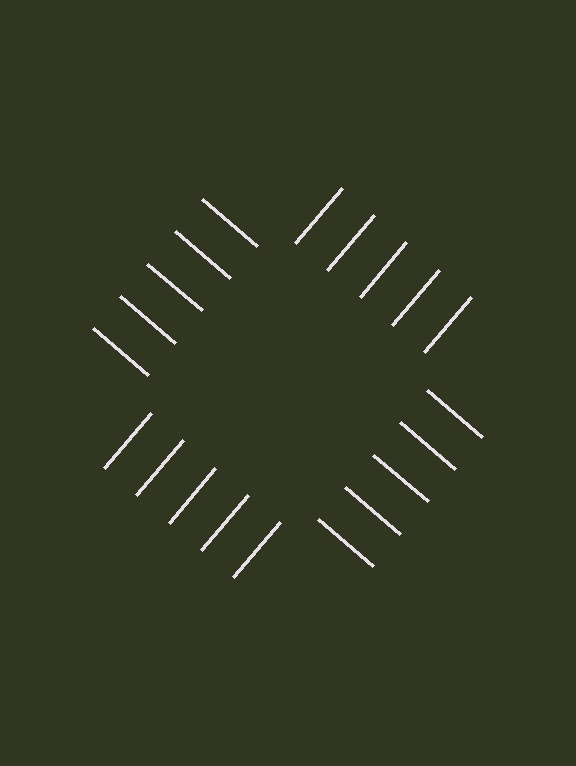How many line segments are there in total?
20 — 5 along each of the 4 edges.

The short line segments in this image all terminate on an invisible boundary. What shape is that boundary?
An illusory square — the line segments terminate on its edges but no continuous stroke is drawn.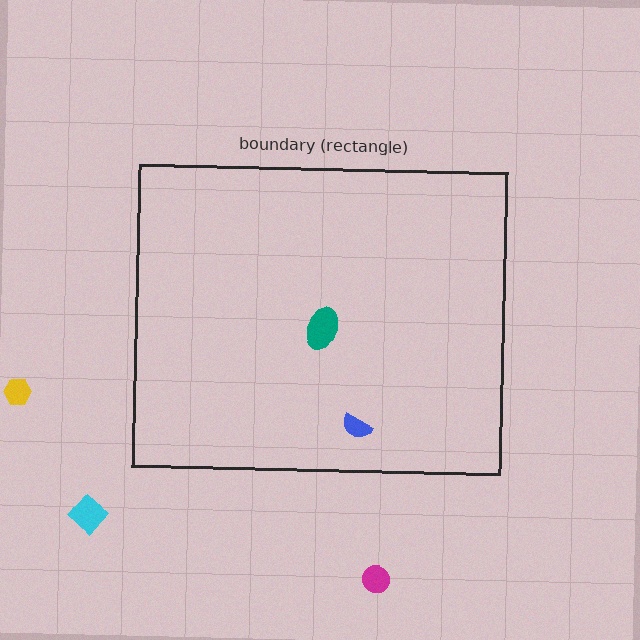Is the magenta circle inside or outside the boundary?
Outside.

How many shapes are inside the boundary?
2 inside, 3 outside.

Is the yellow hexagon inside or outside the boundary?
Outside.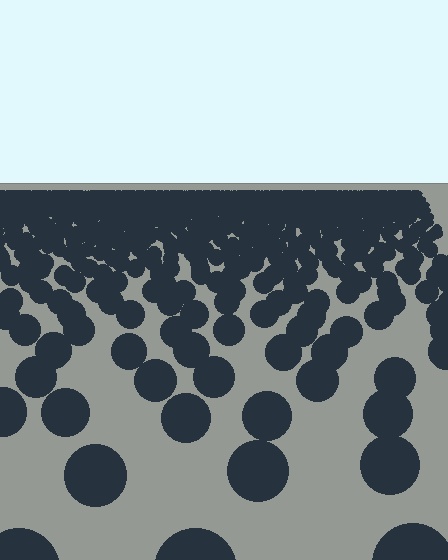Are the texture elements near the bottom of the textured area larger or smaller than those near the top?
Larger. Near the bottom, elements are closer to the viewer and appear at a bigger on-screen size.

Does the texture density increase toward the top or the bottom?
Density increases toward the top.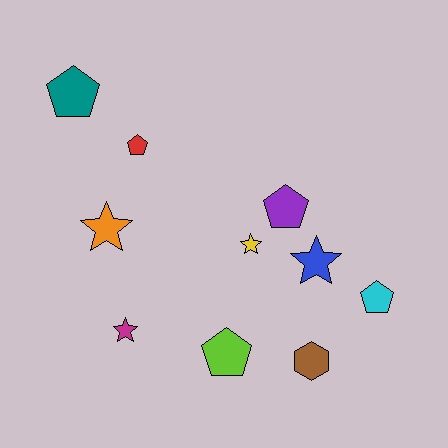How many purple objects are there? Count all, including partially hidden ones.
There is 1 purple object.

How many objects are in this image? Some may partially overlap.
There are 10 objects.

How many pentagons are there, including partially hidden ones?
There are 5 pentagons.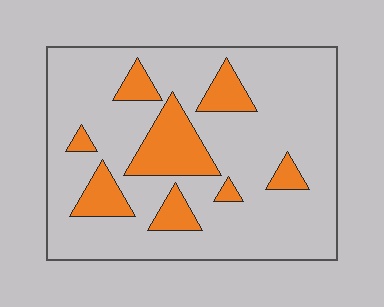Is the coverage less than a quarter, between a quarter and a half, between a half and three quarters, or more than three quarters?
Less than a quarter.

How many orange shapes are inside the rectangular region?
8.